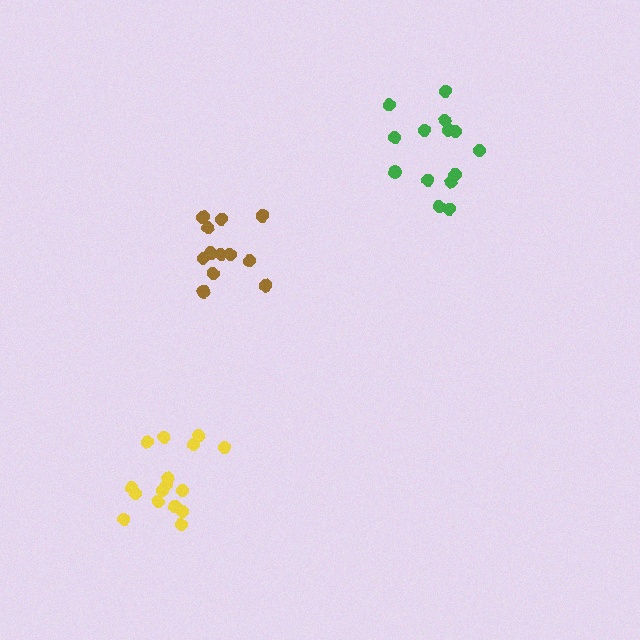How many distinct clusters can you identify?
There are 3 distinct clusters.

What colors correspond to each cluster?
The clusters are colored: green, yellow, brown.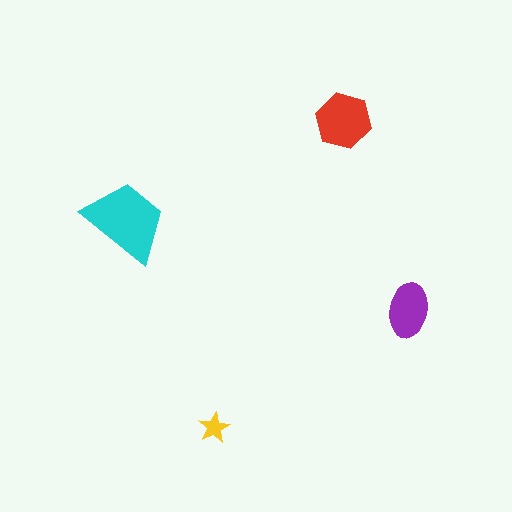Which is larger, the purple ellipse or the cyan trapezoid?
The cyan trapezoid.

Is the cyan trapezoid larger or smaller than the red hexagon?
Larger.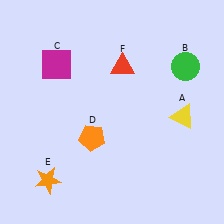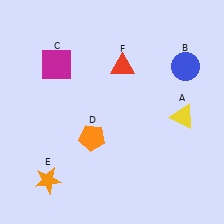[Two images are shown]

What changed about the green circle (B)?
In Image 1, B is green. In Image 2, it changed to blue.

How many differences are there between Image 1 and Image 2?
There is 1 difference between the two images.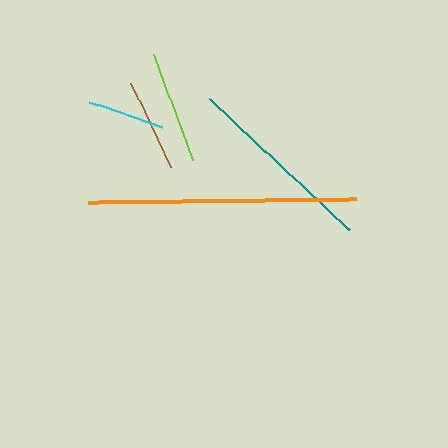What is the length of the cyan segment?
The cyan segment is approximately 77 pixels long.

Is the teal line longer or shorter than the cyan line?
The teal line is longer than the cyan line.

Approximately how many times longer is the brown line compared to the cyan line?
The brown line is approximately 1.2 times the length of the cyan line.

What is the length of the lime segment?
The lime segment is approximately 113 pixels long.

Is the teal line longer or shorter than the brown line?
The teal line is longer than the brown line.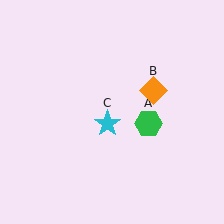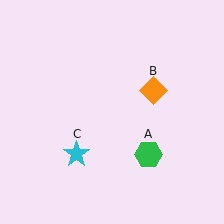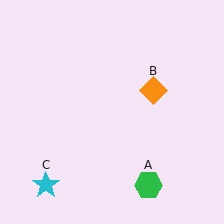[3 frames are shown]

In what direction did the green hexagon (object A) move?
The green hexagon (object A) moved down.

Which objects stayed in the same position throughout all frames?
Orange diamond (object B) remained stationary.